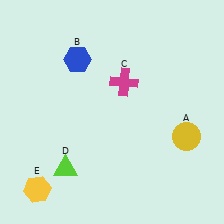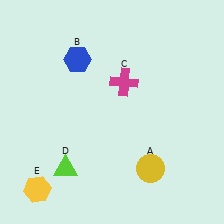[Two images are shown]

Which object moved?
The yellow circle (A) moved left.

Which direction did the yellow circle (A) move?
The yellow circle (A) moved left.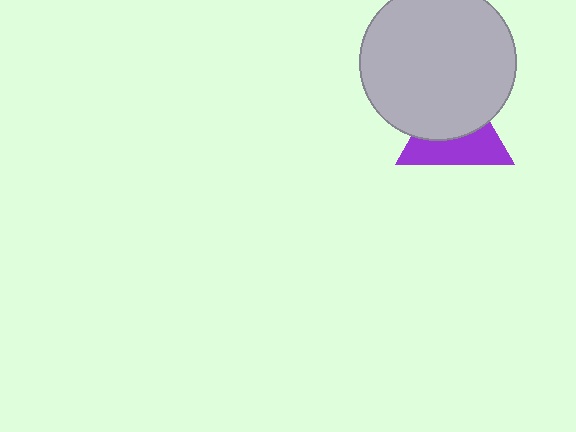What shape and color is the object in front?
The object in front is a light gray circle.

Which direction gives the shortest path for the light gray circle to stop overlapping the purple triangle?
Moving up gives the shortest separation.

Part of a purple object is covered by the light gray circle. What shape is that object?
It is a triangle.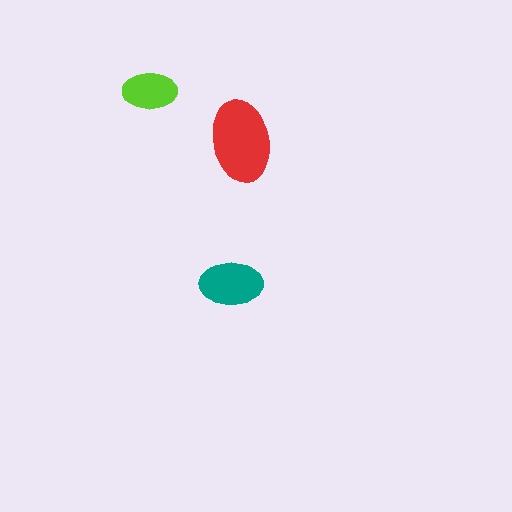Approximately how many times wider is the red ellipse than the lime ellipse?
About 1.5 times wider.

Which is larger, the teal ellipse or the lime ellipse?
The teal one.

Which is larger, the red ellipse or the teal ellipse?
The red one.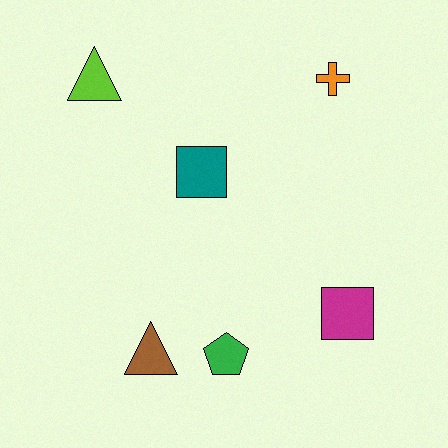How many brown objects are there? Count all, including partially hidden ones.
There is 1 brown object.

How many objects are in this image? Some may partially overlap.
There are 6 objects.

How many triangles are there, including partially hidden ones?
There are 2 triangles.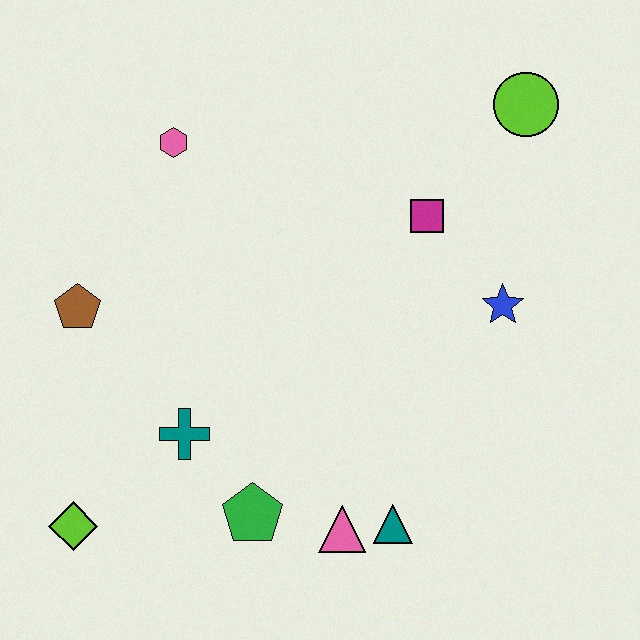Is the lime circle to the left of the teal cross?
No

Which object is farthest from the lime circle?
The lime diamond is farthest from the lime circle.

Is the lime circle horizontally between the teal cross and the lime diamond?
No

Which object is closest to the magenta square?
The blue star is closest to the magenta square.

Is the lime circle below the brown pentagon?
No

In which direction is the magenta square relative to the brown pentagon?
The magenta square is to the right of the brown pentagon.